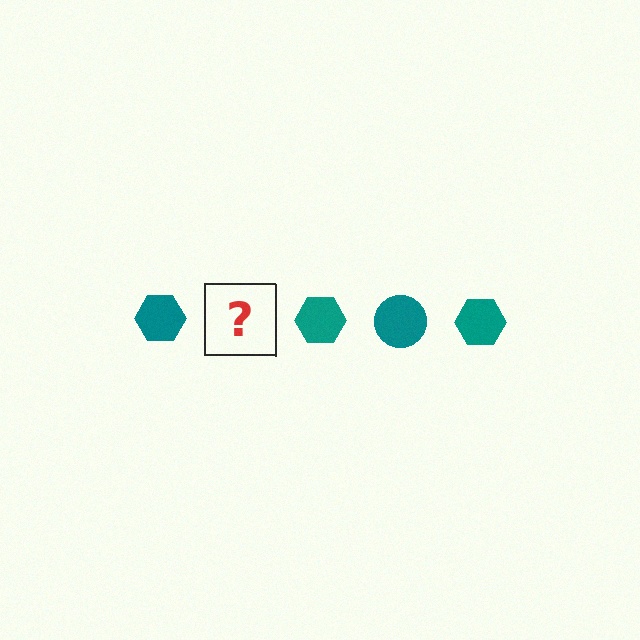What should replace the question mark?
The question mark should be replaced with a teal circle.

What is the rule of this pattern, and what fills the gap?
The rule is that the pattern cycles through hexagon, circle shapes in teal. The gap should be filled with a teal circle.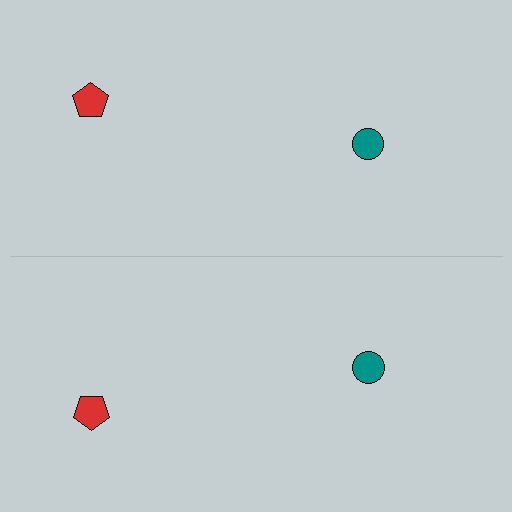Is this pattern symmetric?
Yes, this pattern has bilateral (reflection) symmetry.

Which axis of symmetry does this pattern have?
The pattern has a horizontal axis of symmetry running through the center of the image.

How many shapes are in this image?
There are 4 shapes in this image.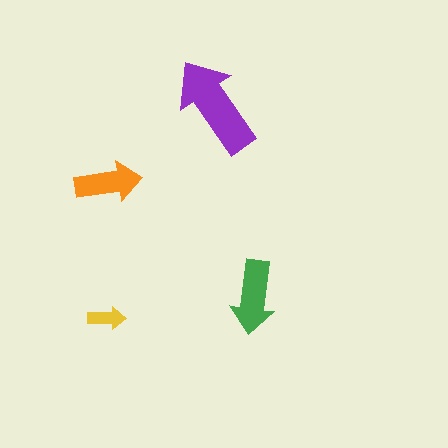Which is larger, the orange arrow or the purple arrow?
The purple one.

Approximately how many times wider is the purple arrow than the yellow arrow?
About 2.5 times wider.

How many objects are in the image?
There are 4 objects in the image.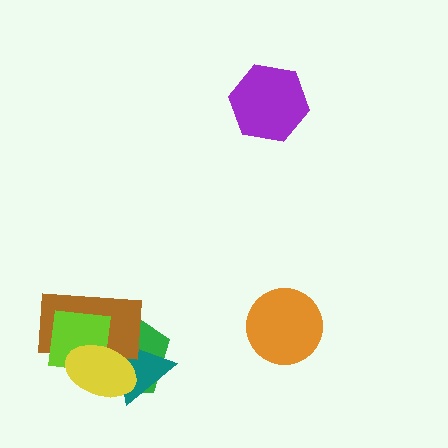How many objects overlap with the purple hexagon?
0 objects overlap with the purple hexagon.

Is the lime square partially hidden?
Yes, it is partially covered by another shape.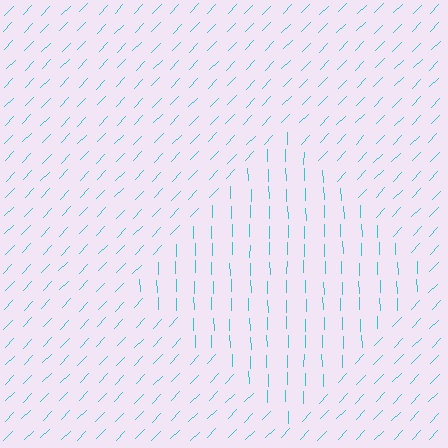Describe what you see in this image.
The image is filled with small cyan line segments. A diamond region in the image has lines oriented differently from the surrounding lines, creating a visible texture boundary.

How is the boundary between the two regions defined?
The boundary is defined purely by a change in line orientation (approximately 45 degrees difference). All lines are the same color and thickness.